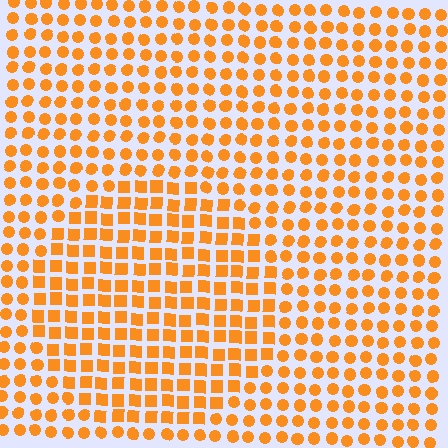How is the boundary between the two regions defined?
The boundary is defined by a change in element shape: squares inside vs. circles outside. All elements share the same color and spacing.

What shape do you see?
I see a circle.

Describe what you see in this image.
The image is filled with small orange elements arranged in a uniform grid. A circle-shaped region contains squares, while the surrounding area contains circles. The boundary is defined purely by the change in element shape.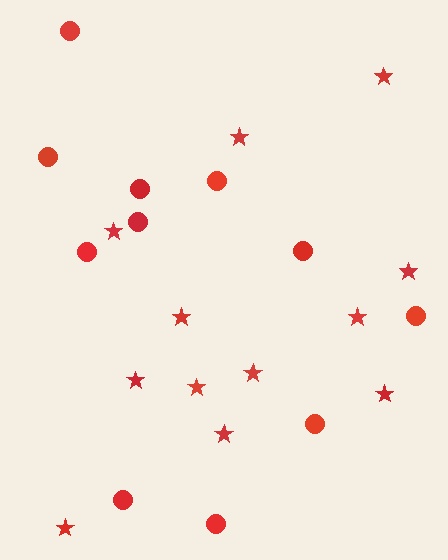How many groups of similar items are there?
There are 2 groups: one group of stars (12) and one group of circles (11).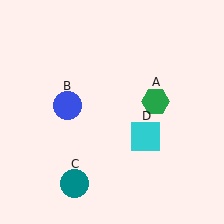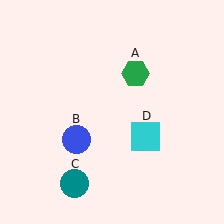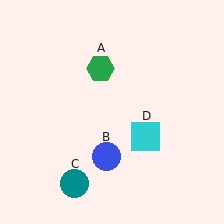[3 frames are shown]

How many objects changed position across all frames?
2 objects changed position: green hexagon (object A), blue circle (object B).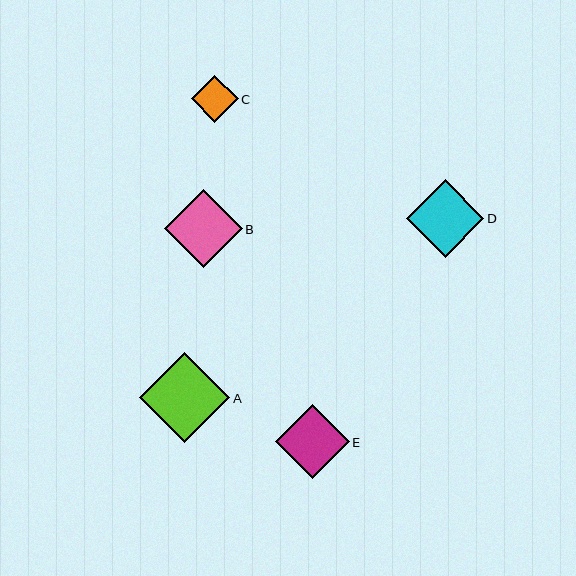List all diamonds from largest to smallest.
From largest to smallest: A, B, D, E, C.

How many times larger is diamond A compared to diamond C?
Diamond A is approximately 1.9 times the size of diamond C.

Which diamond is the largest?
Diamond A is the largest with a size of approximately 90 pixels.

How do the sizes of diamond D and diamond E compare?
Diamond D and diamond E are approximately the same size.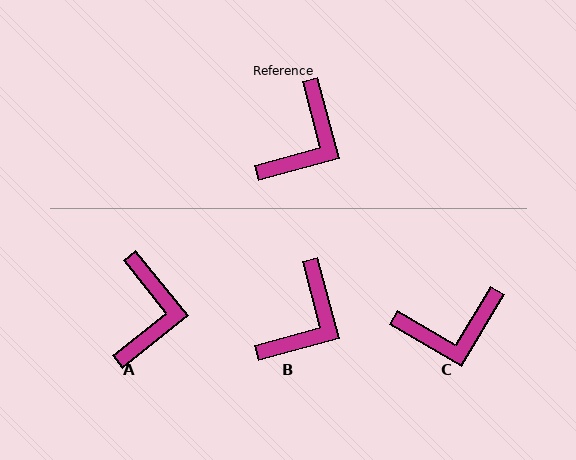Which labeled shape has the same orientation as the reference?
B.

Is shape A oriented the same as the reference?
No, it is off by about 23 degrees.